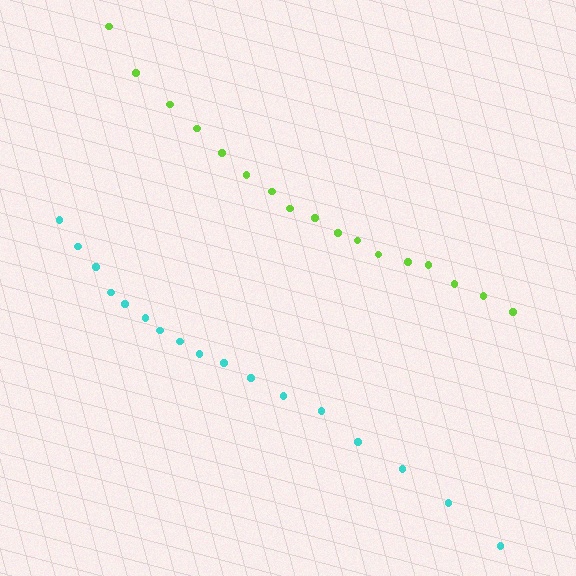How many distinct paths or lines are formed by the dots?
There are 2 distinct paths.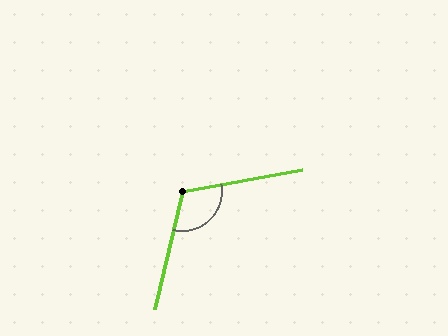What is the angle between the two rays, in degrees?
Approximately 114 degrees.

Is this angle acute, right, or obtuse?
It is obtuse.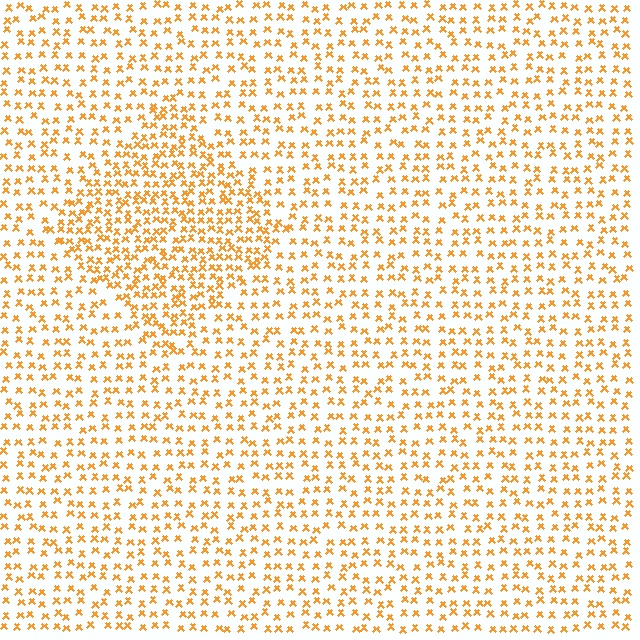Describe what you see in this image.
The image contains small orange elements arranged at two different densities. A diamond-shaped region is visible where the elements are more densely packed than the surrounding area.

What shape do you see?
I see a diamond.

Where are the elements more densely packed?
The elements are more densely packed inside the diamond boundary.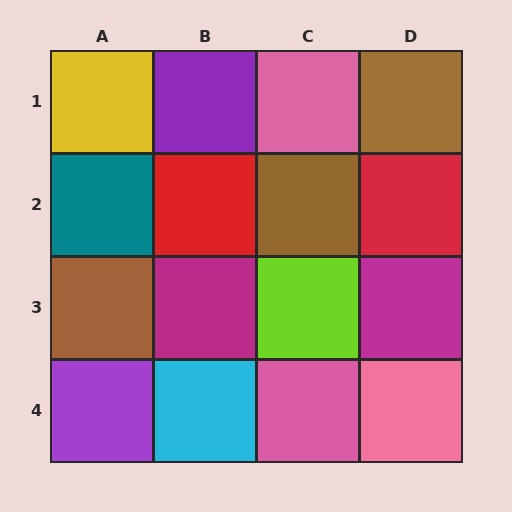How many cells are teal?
1 cell is teal.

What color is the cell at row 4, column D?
Pink.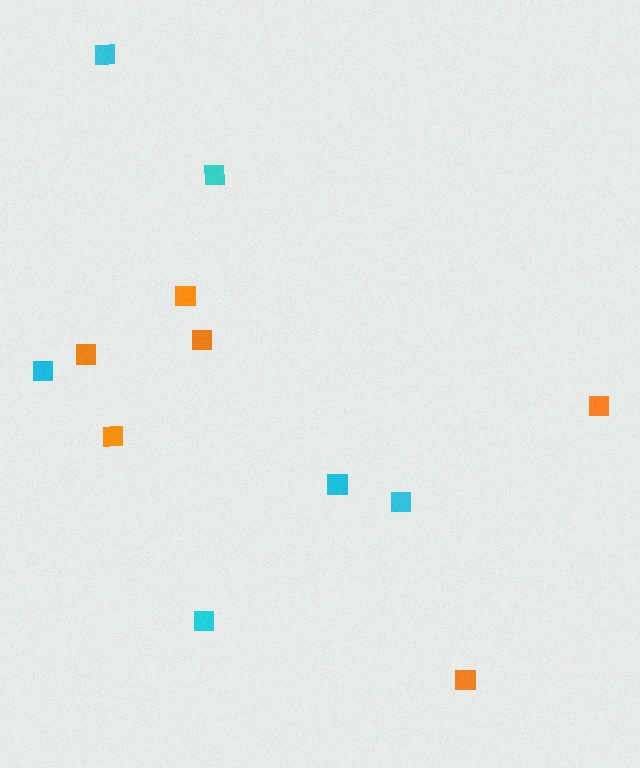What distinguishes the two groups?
There are 2 groups: one group of cyan squares (6) and one group of orange squares (6).